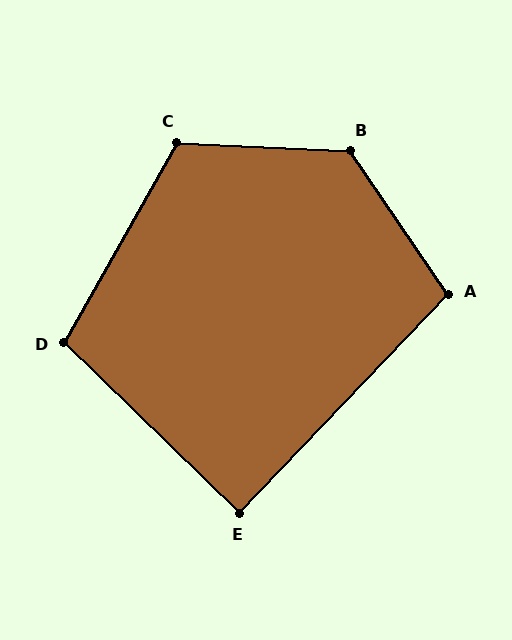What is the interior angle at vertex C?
Approximately 117 degrees (obtuse).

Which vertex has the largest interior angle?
B, at approximately 127 degrees.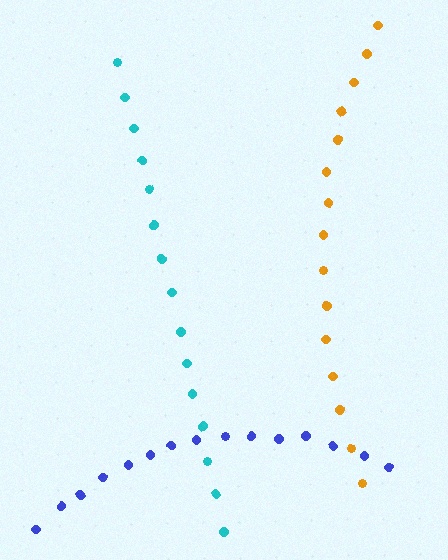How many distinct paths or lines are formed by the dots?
There are 3 distinct paths.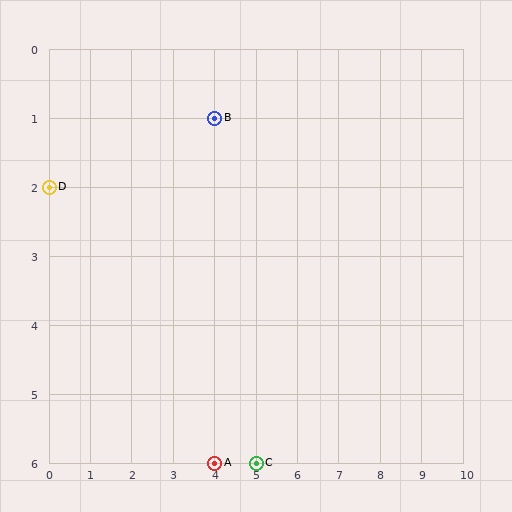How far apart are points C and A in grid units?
Points C and A are 1 column apart.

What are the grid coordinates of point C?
Point C is at grid coordinates (5, 6).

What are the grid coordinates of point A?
Point A is at grid coordinates (4, 6).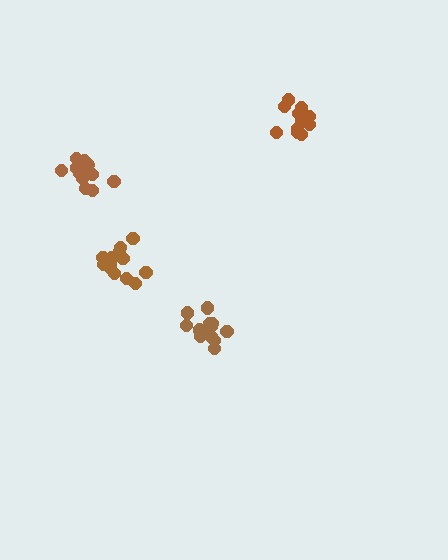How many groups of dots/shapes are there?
There are 4 groups.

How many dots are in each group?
Group 1: 12 dots, Group 2: 14 dots, Group 3: 13 dots, Group 4: 15 dots (54 total).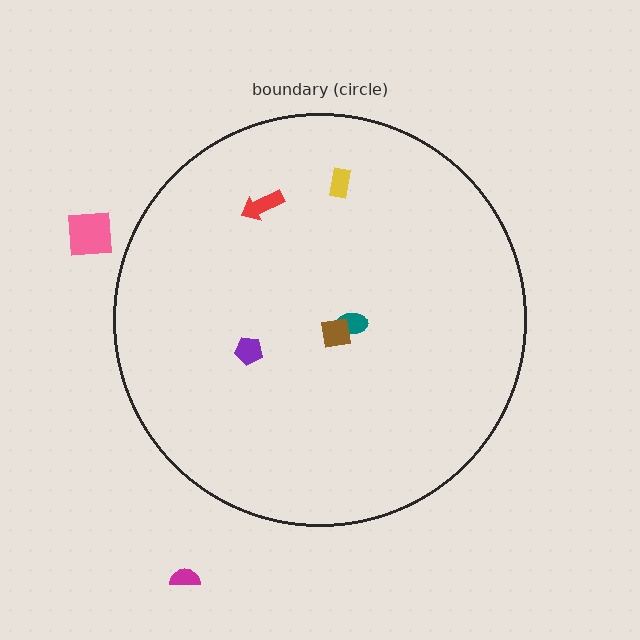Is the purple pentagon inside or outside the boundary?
Inside.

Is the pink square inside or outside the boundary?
Outside.